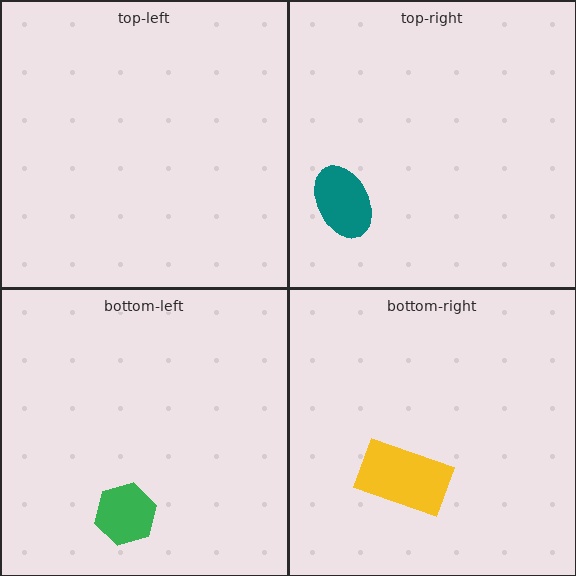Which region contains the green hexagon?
The bottom-left region.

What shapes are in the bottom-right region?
The yellow rectangle.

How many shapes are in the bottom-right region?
1.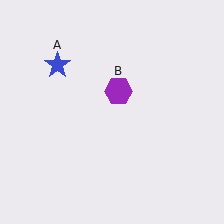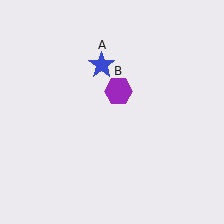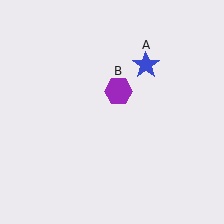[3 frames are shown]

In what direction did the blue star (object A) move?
The blue star (object A) moved right.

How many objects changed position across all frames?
1 object changed position: blue star (object A).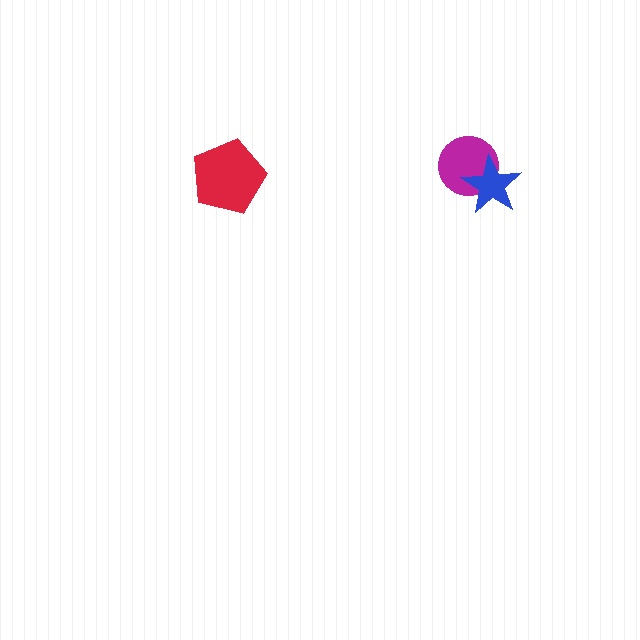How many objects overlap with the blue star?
1 object overlaps with the blue star.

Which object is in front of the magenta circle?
The blue star is in front of the magenta circle.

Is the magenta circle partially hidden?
Yes, it is partially covered by another shape.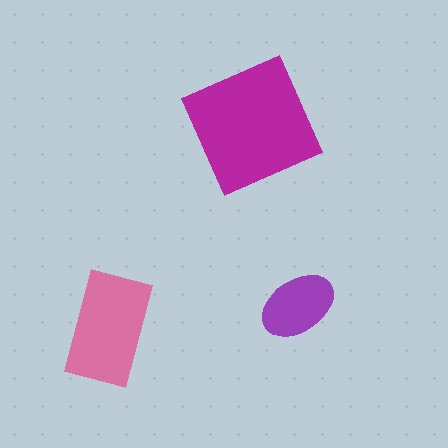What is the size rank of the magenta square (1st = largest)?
1st.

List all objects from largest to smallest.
The magenta square, the pink rectangle, the purple ellipse.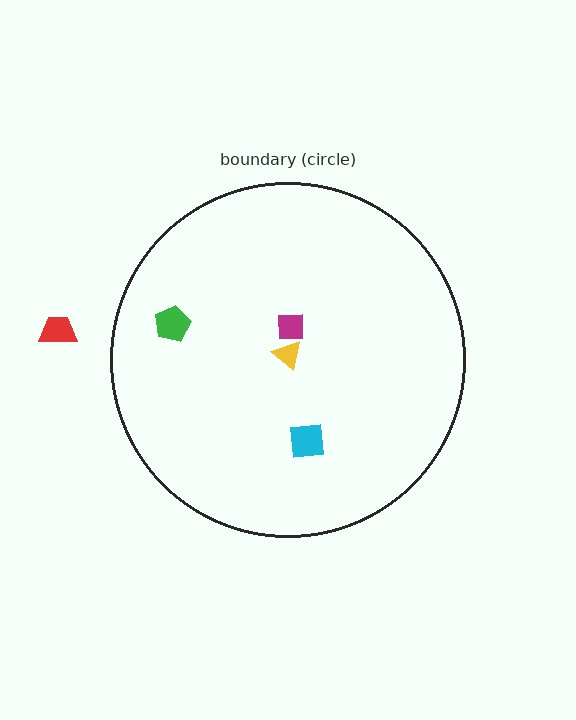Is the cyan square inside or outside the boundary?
Inside.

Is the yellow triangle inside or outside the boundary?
Inside.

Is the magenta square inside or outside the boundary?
Inside.